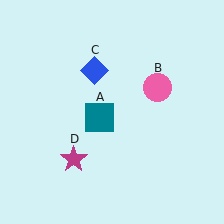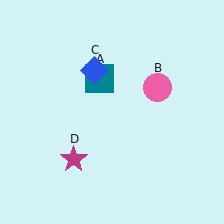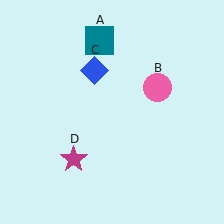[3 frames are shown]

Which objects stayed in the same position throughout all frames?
Pink circle (object B) and blue diamond (object C) and magenta star (object D) remained stationary.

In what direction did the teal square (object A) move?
The teal square (object A) moved up.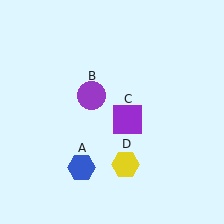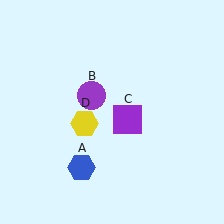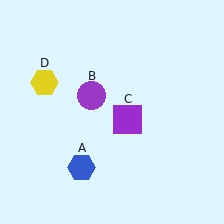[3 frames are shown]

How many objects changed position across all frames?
1 object changed position: yellow hexagon (object D).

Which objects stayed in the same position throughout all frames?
Blue hexagon (object A) and purple circle (object B) and purple square (object C) remained stationary.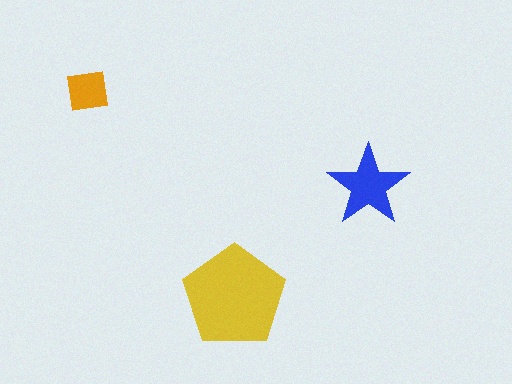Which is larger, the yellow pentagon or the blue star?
The yellow pentagon.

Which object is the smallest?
The orange square.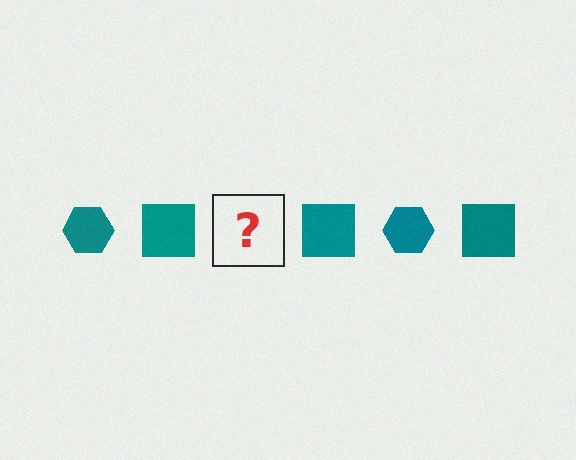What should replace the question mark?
The question mark should be replaced with a teal hexagon.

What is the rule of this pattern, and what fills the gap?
The rule is that the pattern cycles through hexagon, square shapes in teal. The gap should be filled with a teal hexagon.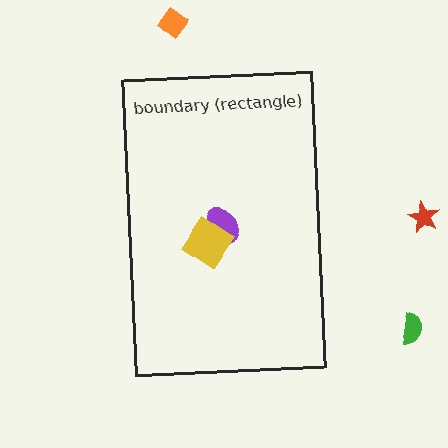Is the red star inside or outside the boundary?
Outside.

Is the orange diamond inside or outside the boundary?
Outside.